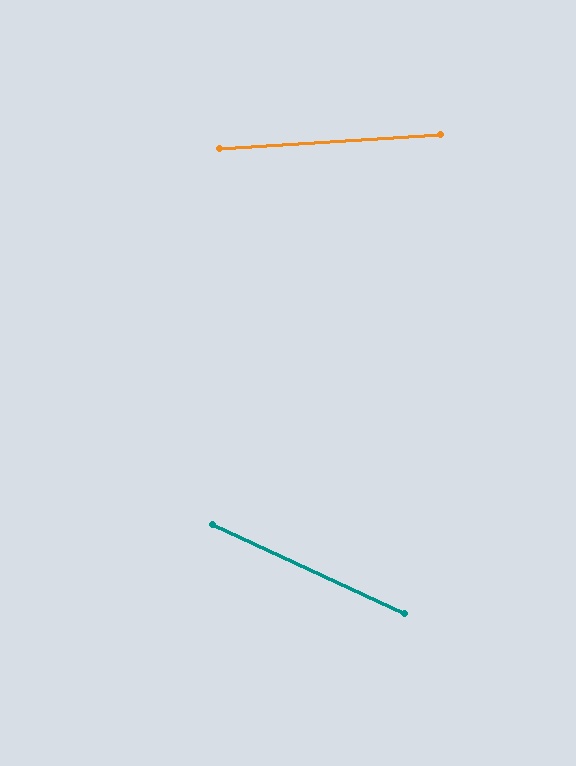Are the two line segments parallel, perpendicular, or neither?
Neither parallel nor perpendicular — they differ by about 29°.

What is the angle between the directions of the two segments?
Approximately 29 degrees.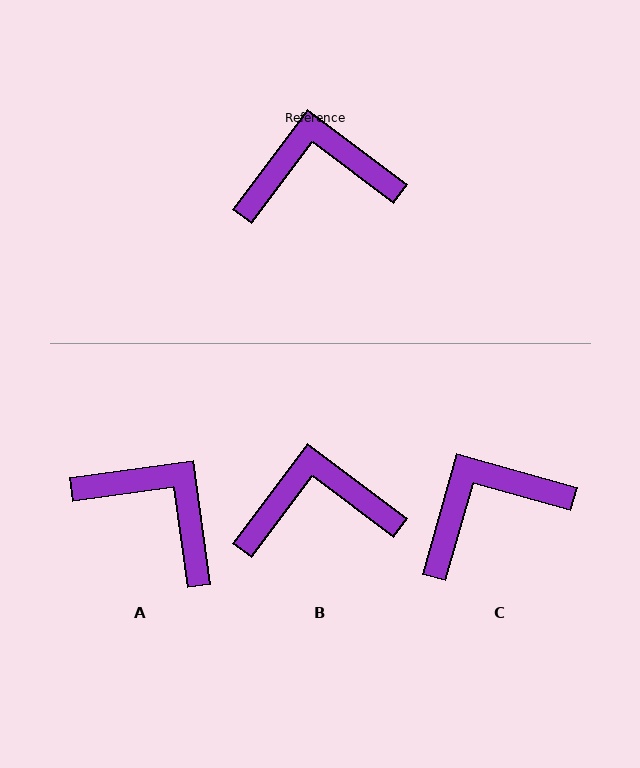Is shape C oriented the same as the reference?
No, it is off by about 21 degrees.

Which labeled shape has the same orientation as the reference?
B.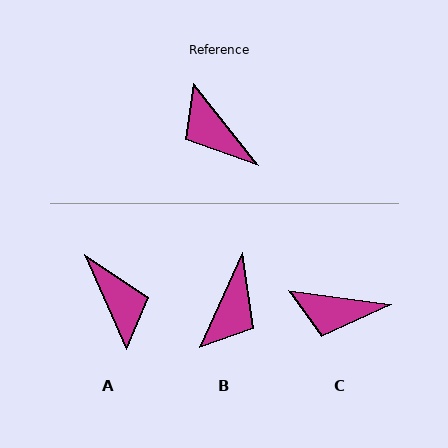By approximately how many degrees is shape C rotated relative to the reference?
Approximately 44 degrees counter-clockwise.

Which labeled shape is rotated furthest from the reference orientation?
A, about 166 degrees away.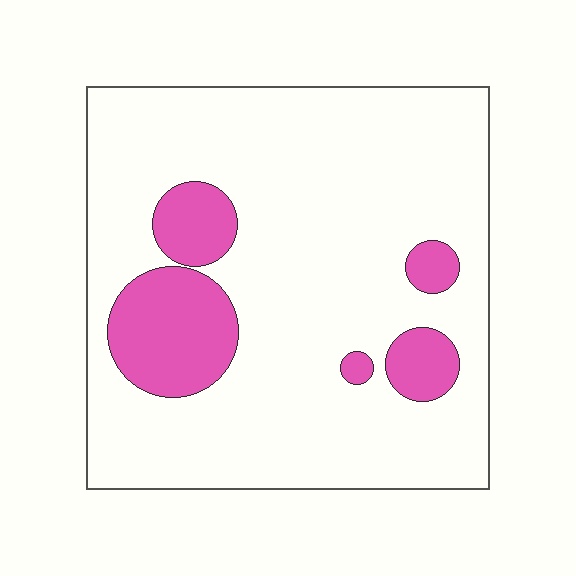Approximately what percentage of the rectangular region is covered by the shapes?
Approximately 15%.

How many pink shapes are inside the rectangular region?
5.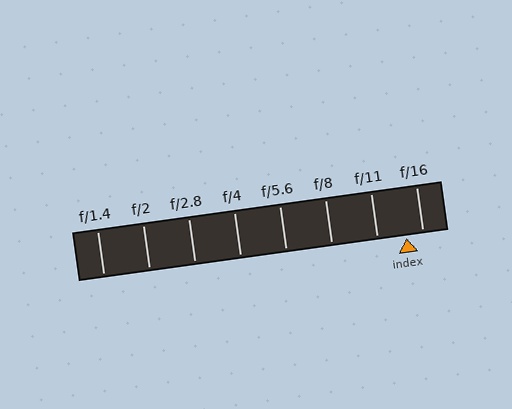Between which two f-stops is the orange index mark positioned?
The index mark is between f/11 and f/16.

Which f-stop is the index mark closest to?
The index mark is closest to f/16.